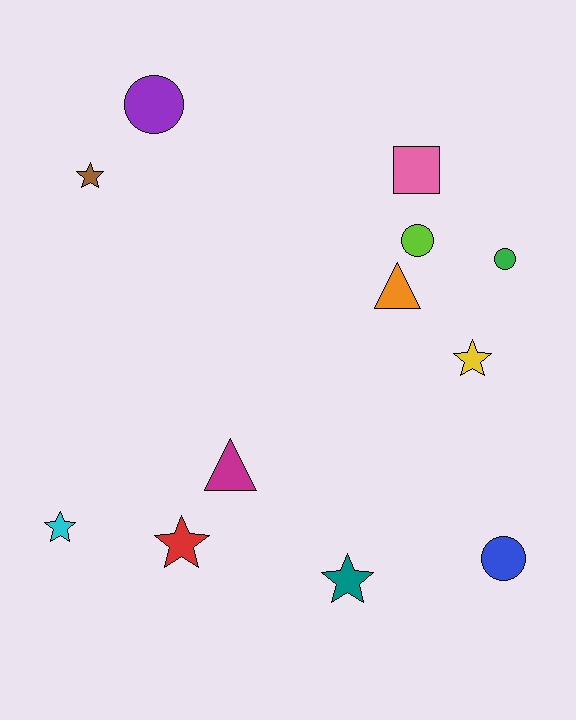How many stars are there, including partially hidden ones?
There are 5 stars.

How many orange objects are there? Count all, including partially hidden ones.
There is 1 orange object.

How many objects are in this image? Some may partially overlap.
There are 12 objects.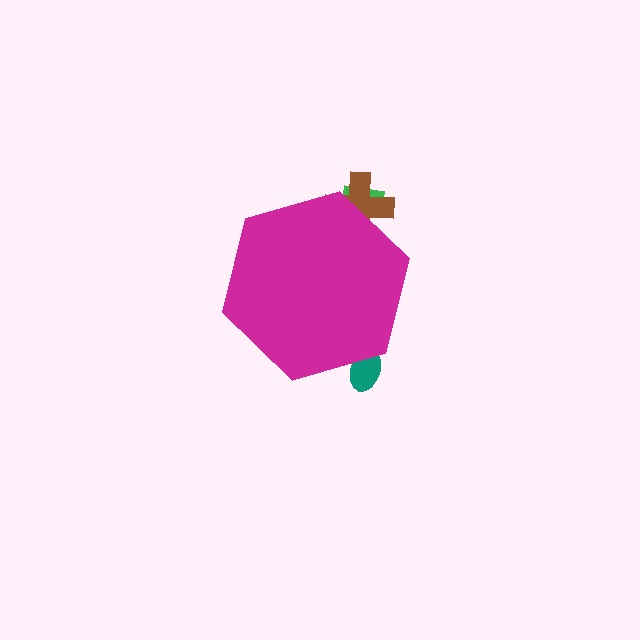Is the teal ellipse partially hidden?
Yes, the teal ellipse is partially hidden behind the magenta hexagon.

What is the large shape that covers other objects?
A magenta hexagon.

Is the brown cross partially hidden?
Yes, the brown cross is partially hidden behind the magenta hexagon.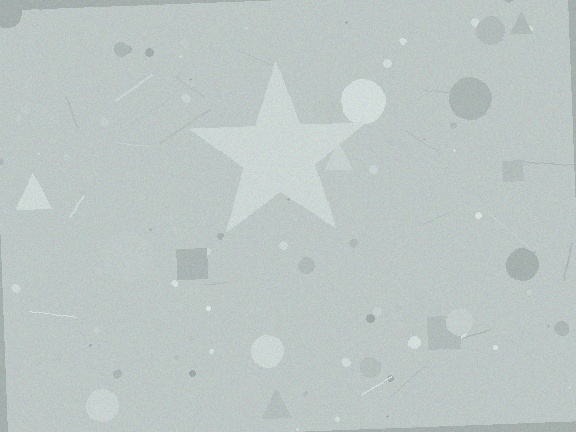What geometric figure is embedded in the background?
A star is embedded in the background.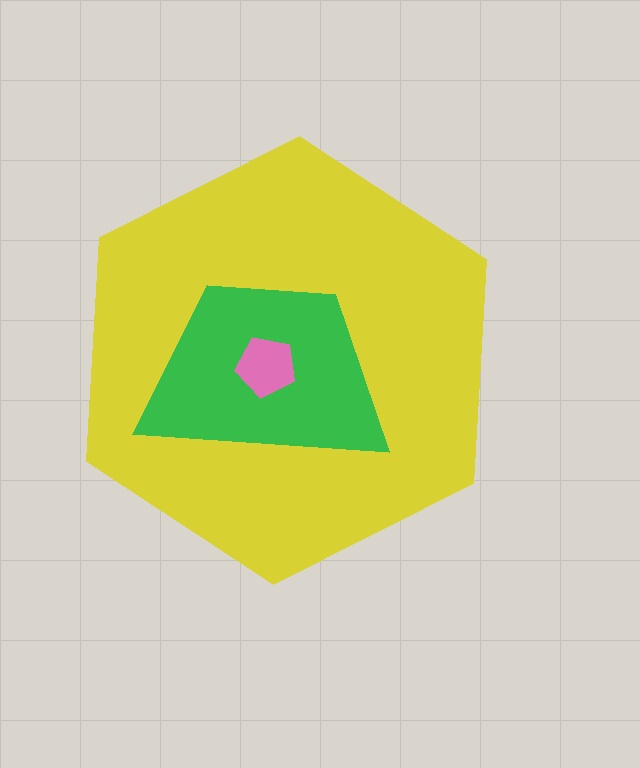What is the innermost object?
The pink pentagon.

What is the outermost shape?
The yellow hexagon.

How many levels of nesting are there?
3.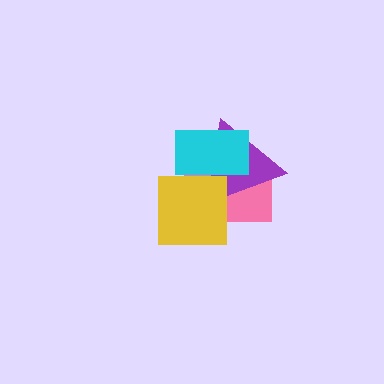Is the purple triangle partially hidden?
Yes, it is partially covered by another shape.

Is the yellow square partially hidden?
Yes, it is partially covered by another shape.